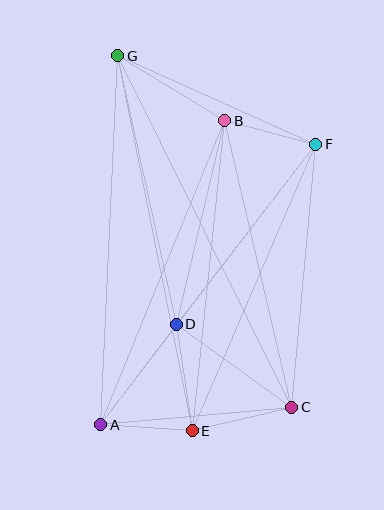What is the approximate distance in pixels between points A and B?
The distance between A and B is approximately 328 pixels.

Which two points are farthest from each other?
Points C and G are farthest from each other.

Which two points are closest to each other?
Points A and E are closest to each other.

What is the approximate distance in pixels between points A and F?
The distance between A and F is approximately 353 pixels.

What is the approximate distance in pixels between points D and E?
The distance between D and E is approximately 108 pixels.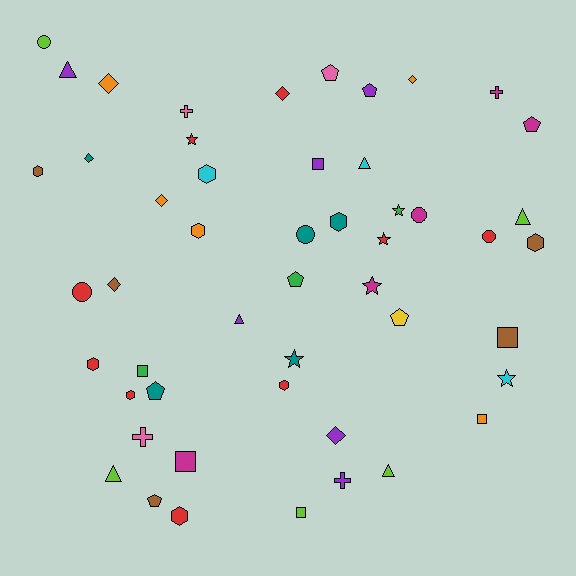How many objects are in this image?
There are 50 objects.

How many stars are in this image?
There are 6 stars.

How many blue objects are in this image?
There are no blue objects.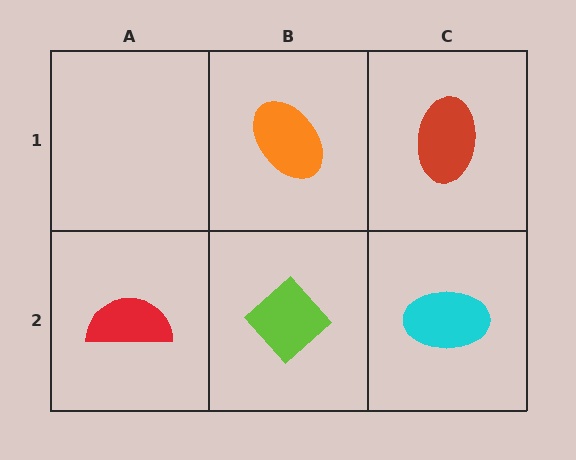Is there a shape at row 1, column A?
No, that cell is empty.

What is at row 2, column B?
A lime diamond.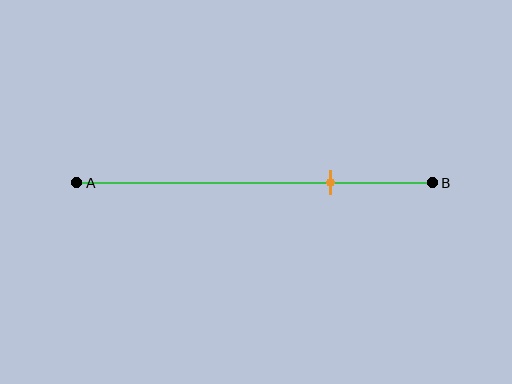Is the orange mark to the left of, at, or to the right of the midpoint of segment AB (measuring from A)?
The orange mark is to the right of the midpoint of segment AB.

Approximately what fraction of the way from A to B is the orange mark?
The orange mark is approximately 70% of the way from A to B.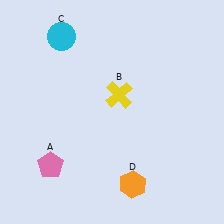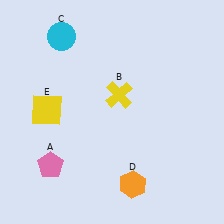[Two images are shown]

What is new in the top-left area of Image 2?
A yellow square (E) was added in the top-left area of Image 2.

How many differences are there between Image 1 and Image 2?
There is 1 difference between the two images.